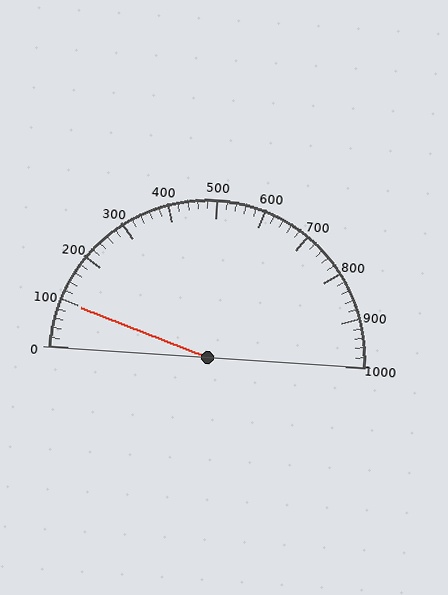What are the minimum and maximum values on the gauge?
The gauge ranges from 0 to 1000.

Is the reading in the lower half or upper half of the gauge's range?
The reading is in the lower half of the range (0 to 1000).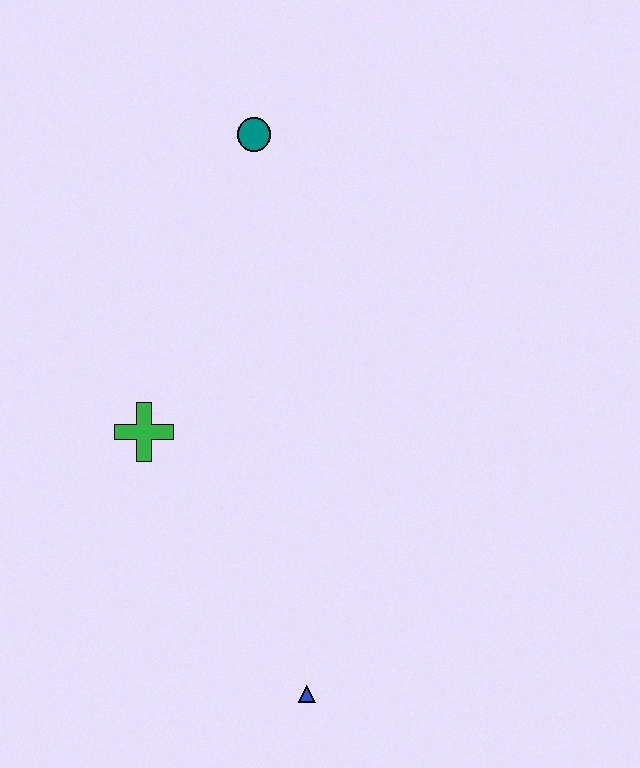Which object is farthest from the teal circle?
The blue triangle is farthest from the teal circle.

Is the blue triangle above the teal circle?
No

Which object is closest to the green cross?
The blue triangle is closest to the green cross.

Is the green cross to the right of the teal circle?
No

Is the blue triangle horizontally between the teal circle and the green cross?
No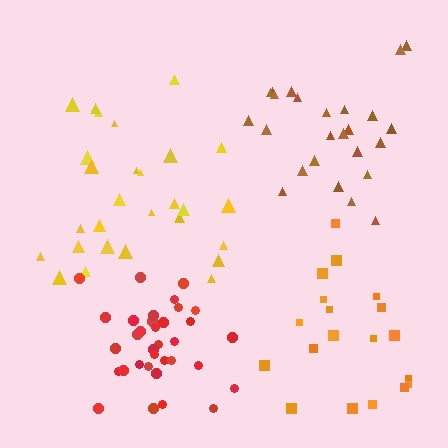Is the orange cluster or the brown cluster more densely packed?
Brown.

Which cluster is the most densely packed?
Red.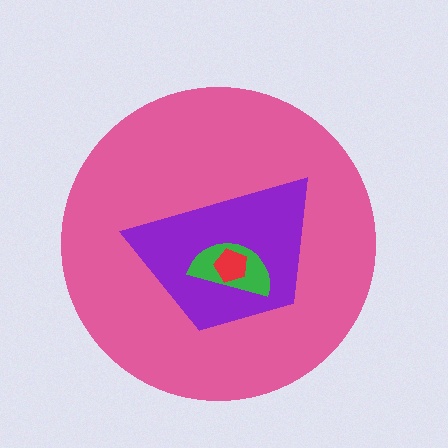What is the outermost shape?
The pink circle.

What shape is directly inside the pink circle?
The purple trapezoid.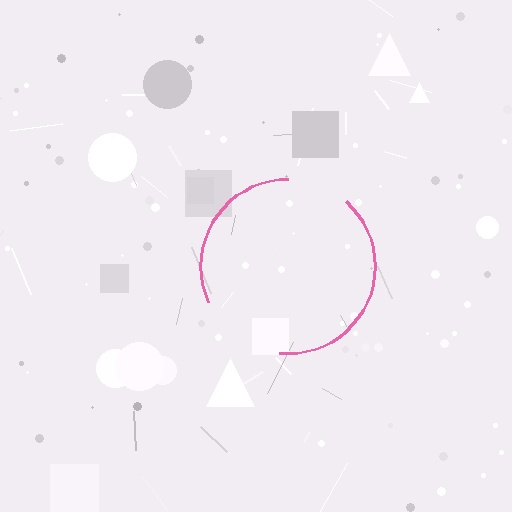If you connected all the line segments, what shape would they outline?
They would outline a circle.